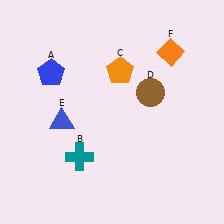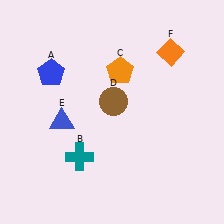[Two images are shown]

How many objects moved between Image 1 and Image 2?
1 object moved between the two images.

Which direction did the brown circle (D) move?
The brown circle (D) moved left.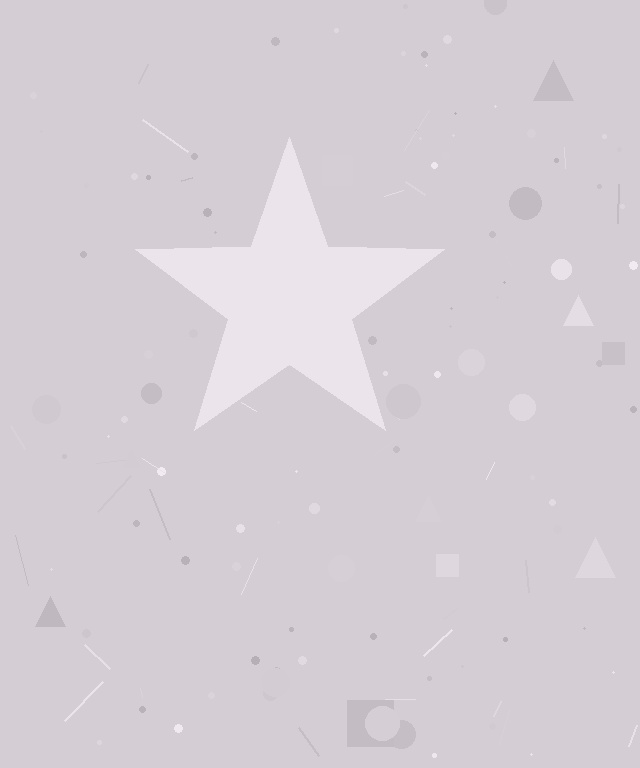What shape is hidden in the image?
A star is hidden in the image.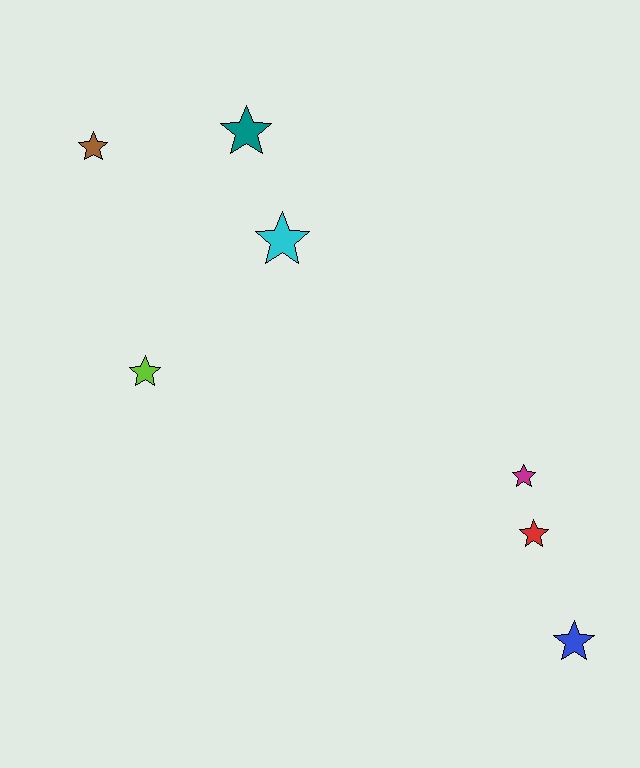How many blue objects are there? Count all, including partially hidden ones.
There is 1 blue object.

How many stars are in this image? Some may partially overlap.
There are 7 stars.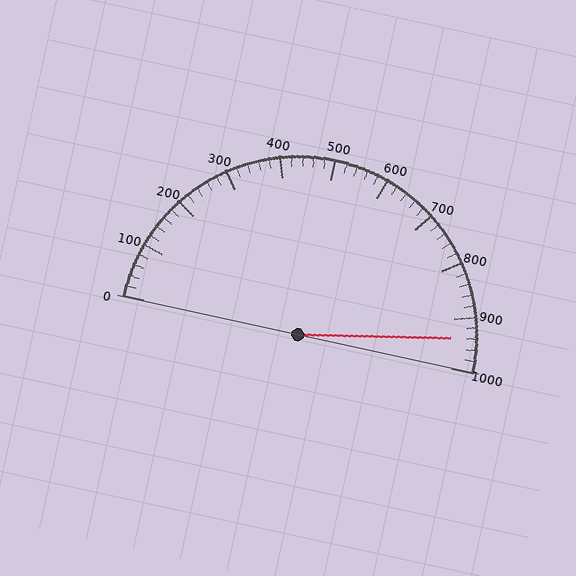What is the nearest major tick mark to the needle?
The nearest major tick mark is 900.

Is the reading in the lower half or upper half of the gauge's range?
The reading is in the upper half of the range (0 to 1000).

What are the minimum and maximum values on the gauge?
The gauge ranges from 0 to 1000.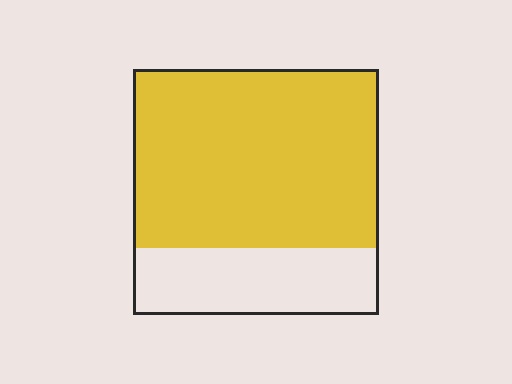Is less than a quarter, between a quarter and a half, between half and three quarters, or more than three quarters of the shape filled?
Between half and three quarters.